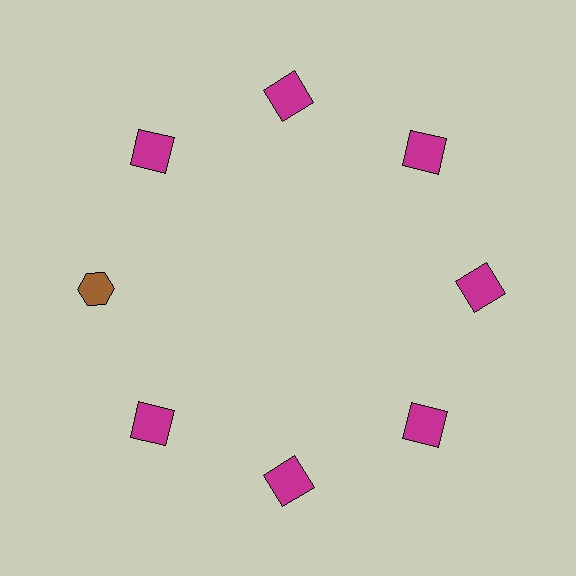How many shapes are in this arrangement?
There are 8 shapes arranged in a ring pattern.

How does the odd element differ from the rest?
It differs in both color (brown instead of magenta) and shape (hexagon instead of square).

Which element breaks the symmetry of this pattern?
The brown hexagon at roughly the 9 o'clock position breaks the symmetry. All other shapes are magenta squares.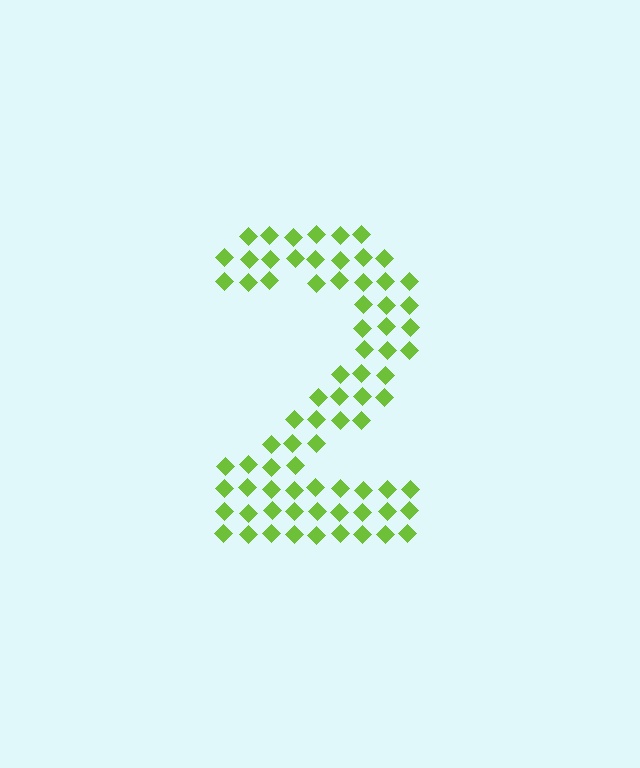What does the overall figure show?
The overall figure shows the digit 2.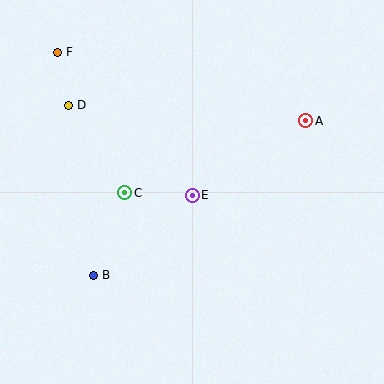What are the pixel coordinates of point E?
Point E is at (192, 195).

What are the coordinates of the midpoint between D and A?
The midpoint between D and A is at (187, 113).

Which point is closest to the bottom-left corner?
Point B is closest to the bottom-left corner.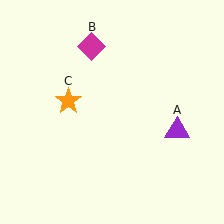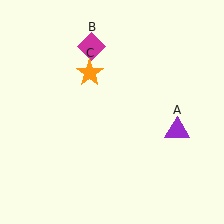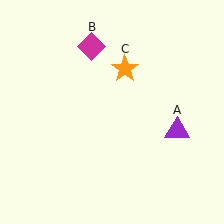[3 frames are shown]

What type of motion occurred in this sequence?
The orange star (object C) rotated clockwise around the center of the scene.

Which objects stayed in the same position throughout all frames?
Purple triangle (object A) and magenta diamond (object B) remained stationary.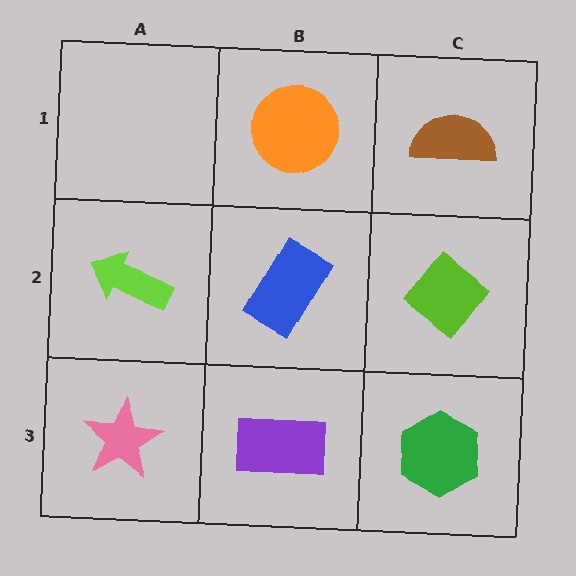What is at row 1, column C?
A brown semicircle.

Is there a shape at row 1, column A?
No, that cell is empty.